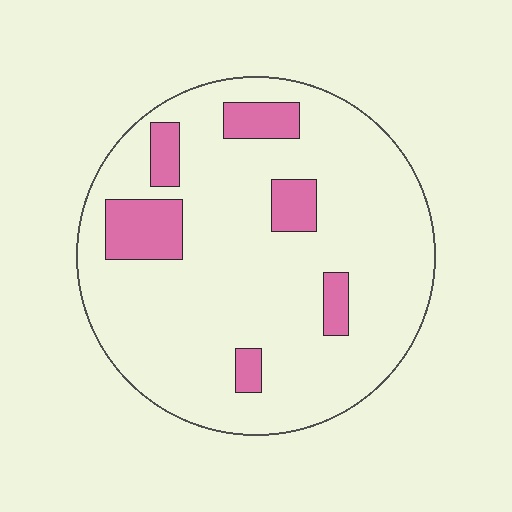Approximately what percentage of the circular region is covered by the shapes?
Approximately 15%.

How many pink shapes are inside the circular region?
6.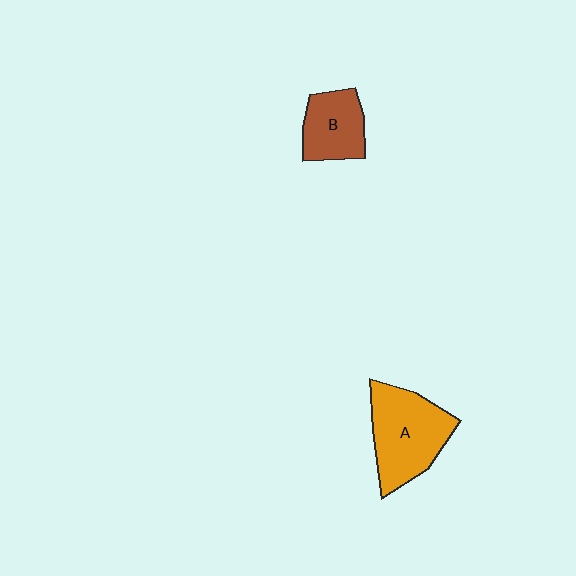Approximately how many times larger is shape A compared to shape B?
Approximately 1.6 times.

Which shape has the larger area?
Shape A (orange).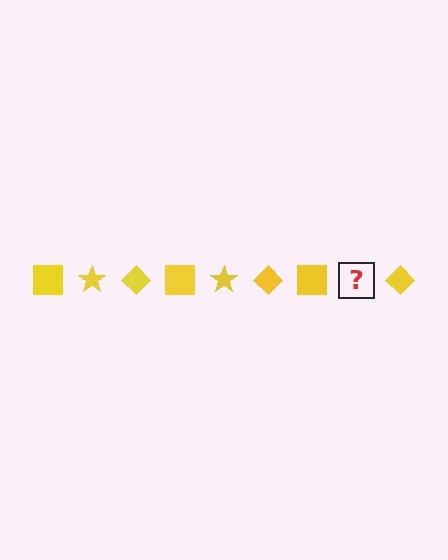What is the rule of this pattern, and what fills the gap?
The rule is that the pattern cycles through square, star, diamond shapes in yellow. The gap should be filled with a yellow star.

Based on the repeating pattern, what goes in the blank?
The blank should be a yellow star.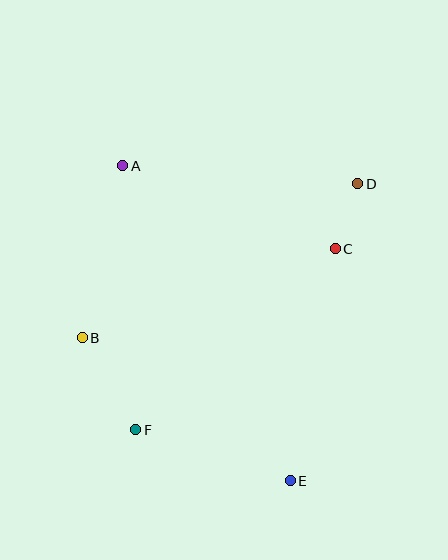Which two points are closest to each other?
Points C and D are closest to each other.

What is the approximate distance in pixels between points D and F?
The distance between D and F is approximately 331 pixels.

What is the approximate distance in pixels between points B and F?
The distance between B and F is approximately 107 pixels.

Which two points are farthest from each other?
Points A and E are farthest from each other.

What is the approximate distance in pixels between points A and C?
The distance between A and C is approximately 228 pixels.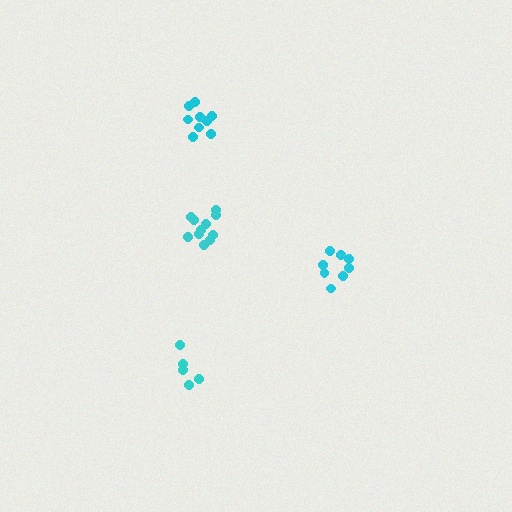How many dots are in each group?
Group 1: 11 dots, Group 2: 9 dots, Group 3: 9 dots, Group 4: 5 dots (34 total).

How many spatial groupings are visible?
There are 4 spatial groupings.